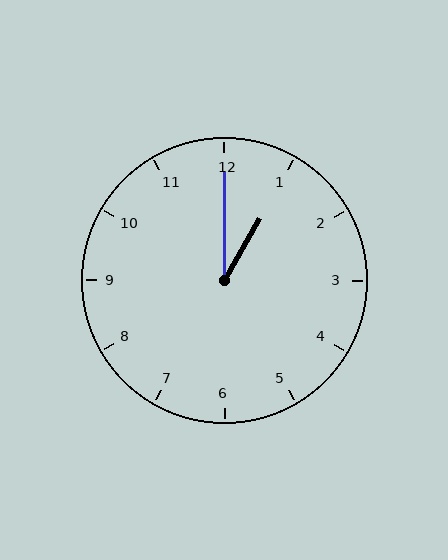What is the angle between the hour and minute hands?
Approximately 30 degrees.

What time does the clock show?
1:00.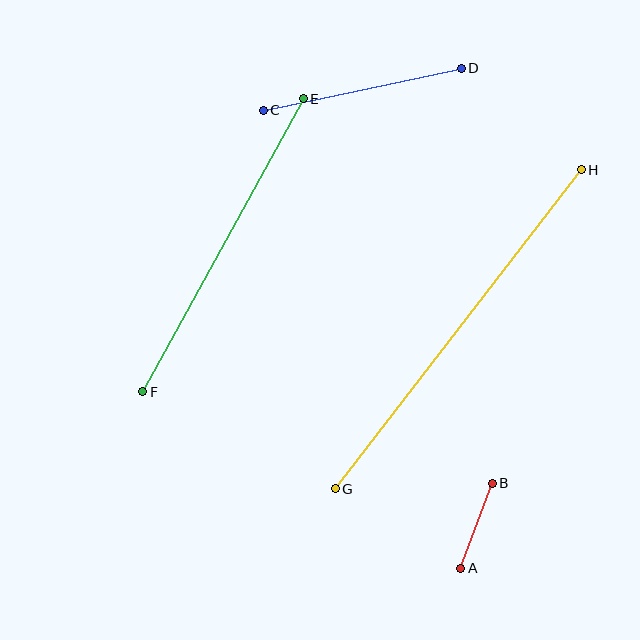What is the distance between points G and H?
The distance is approximately 403 pixels.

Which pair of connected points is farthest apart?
Points G and H are farthest apart.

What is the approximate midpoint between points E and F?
The midpoint is at approximately (223, 245) pixels.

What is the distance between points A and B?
The distance is approximately 91 pixels.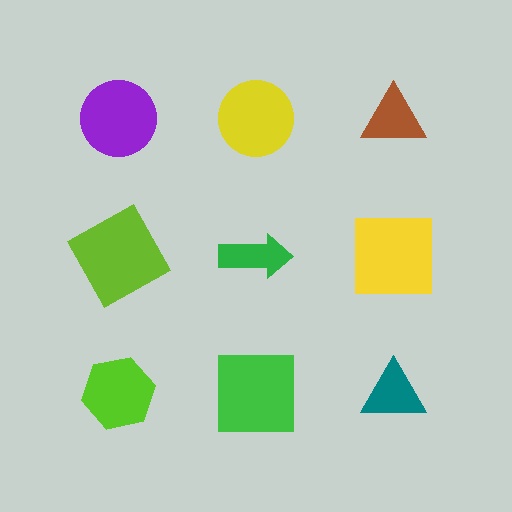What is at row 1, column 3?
A brown triangle.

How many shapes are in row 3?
3 shapes.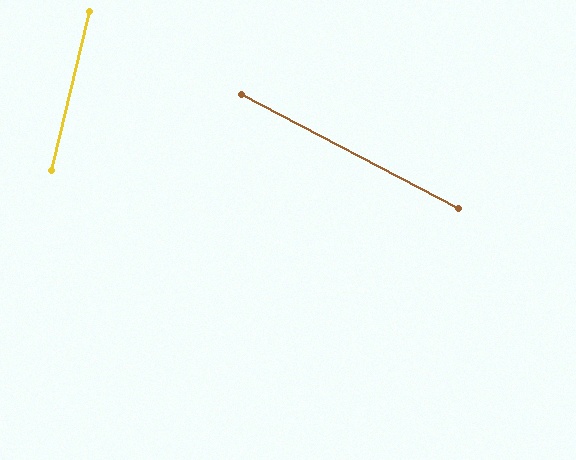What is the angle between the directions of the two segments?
Approximately 76 degrees.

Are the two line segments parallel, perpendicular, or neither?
Neither parallel nor perpendicular — they differ by about 76°.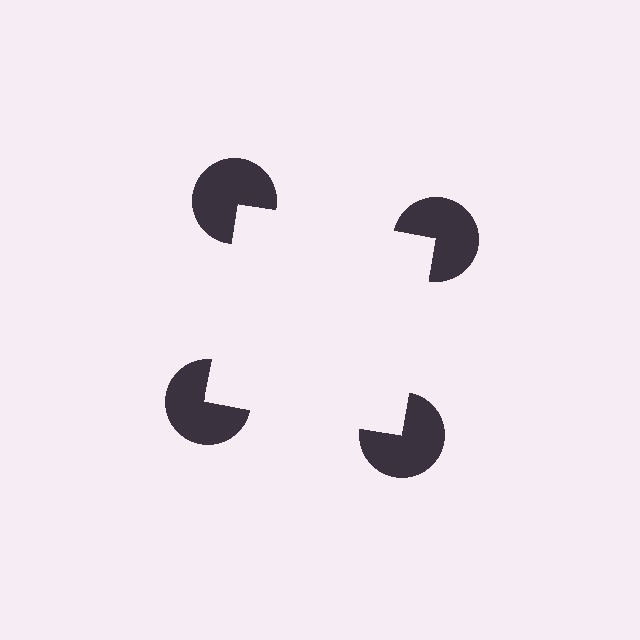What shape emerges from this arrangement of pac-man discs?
An illusory square — its edges are inferred from the aligned wedge cuts in the pac-man discs, not physically drawn.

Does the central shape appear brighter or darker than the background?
It typically appears slightly brighter than the background, even though no actual brightness change is drawn.